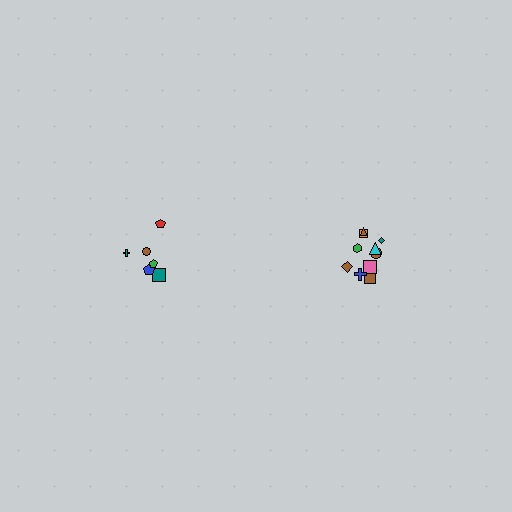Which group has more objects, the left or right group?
The right group.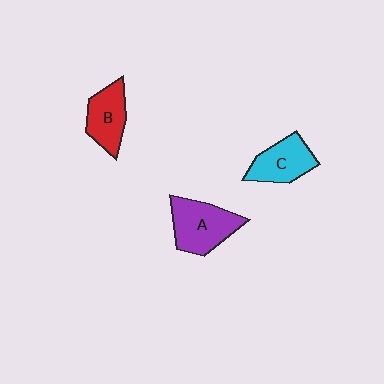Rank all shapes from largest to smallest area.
From largest to smallest: A (purple), C (cyan), B (red).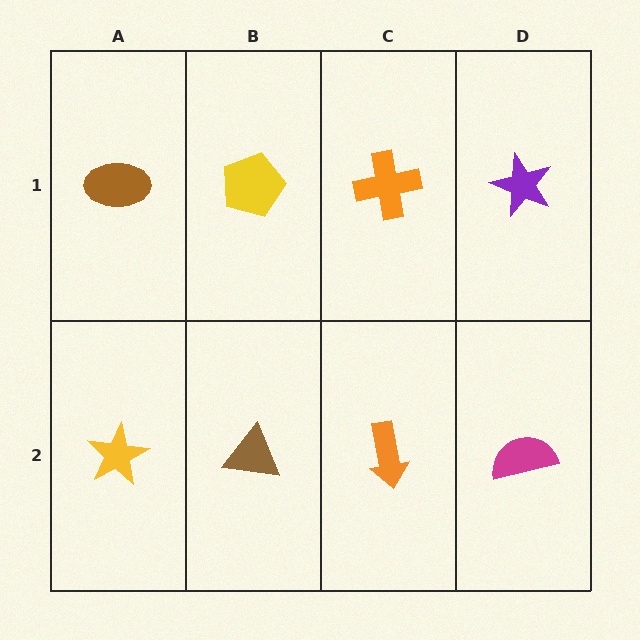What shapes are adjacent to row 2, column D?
A purple star (row 1, column D), an orange arrow (row 2, column C).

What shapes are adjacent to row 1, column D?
A magenta semicircle (row 2, column D), an orange cross (row 1, column C).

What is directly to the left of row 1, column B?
A brown ellipse.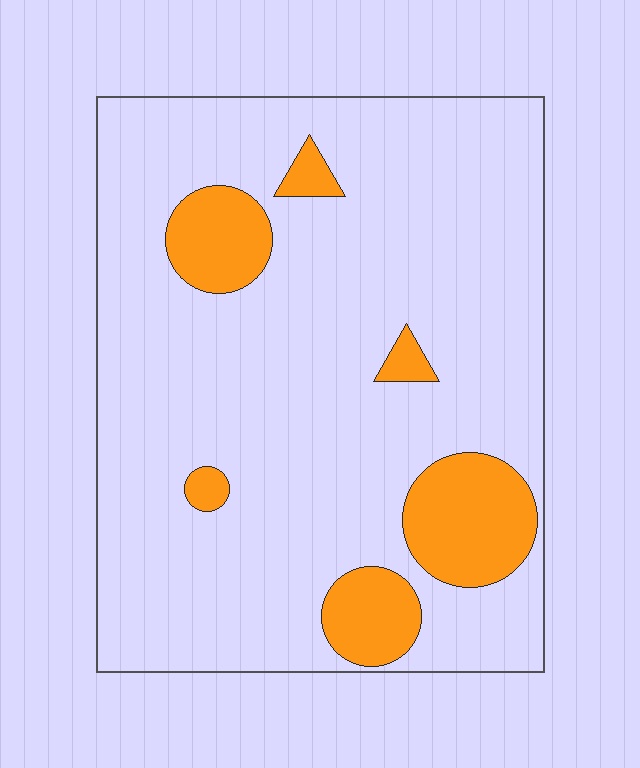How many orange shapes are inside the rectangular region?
6.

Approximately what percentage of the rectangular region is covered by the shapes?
Approximately 15%.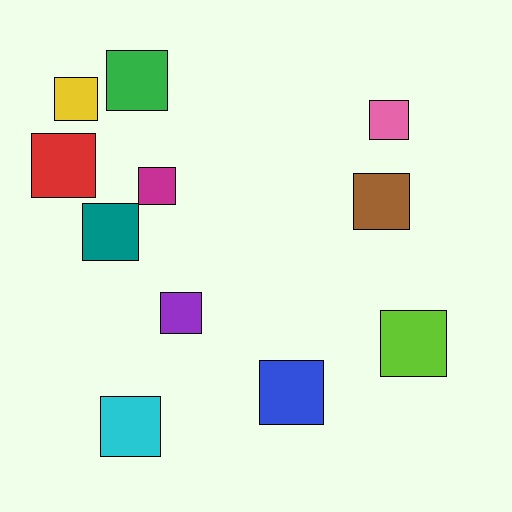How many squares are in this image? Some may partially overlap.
There are 11 squares.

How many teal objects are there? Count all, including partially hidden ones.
There is 1 teal object.